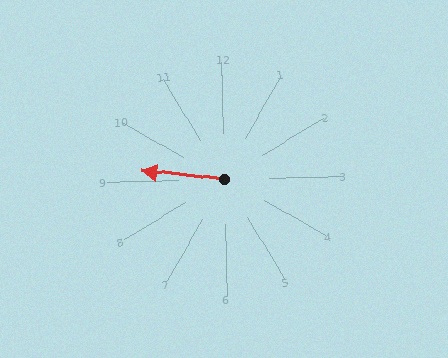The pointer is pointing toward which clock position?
Roughly 9 o'clock.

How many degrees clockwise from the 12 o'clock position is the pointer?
Approximately 277 degrees.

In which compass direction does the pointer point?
West.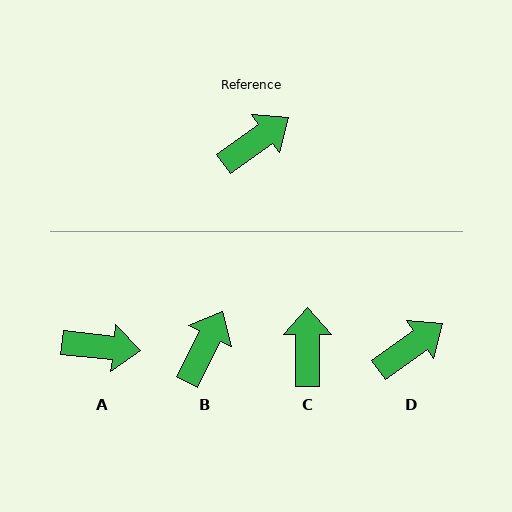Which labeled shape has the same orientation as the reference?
D.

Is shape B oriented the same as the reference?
No, it is off by about 28 degrees.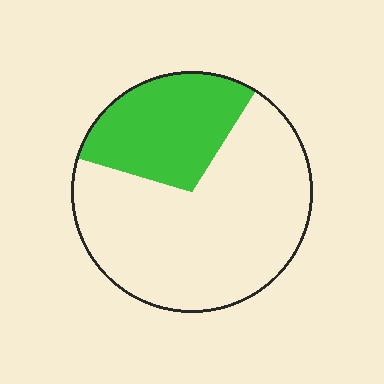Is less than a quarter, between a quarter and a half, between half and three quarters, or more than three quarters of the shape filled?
Between a quarter and a half.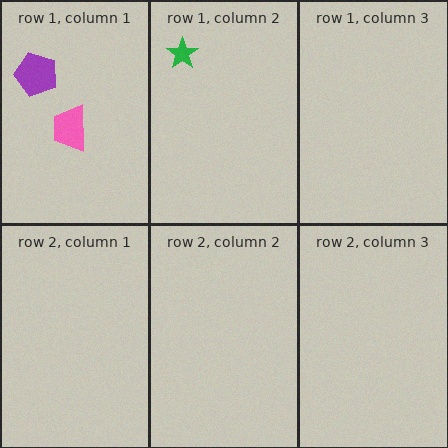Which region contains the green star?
The row 1, column 2 region.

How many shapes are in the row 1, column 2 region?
1.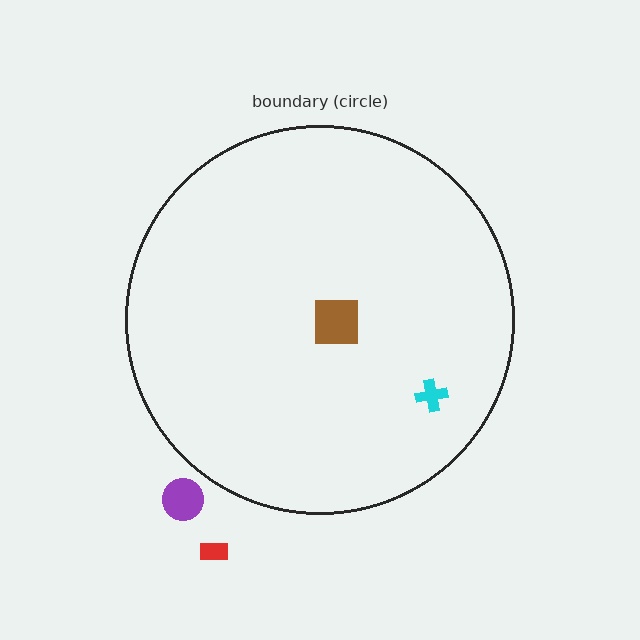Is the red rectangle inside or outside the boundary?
Outside.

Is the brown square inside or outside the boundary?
Inside.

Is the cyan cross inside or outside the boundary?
Inside.